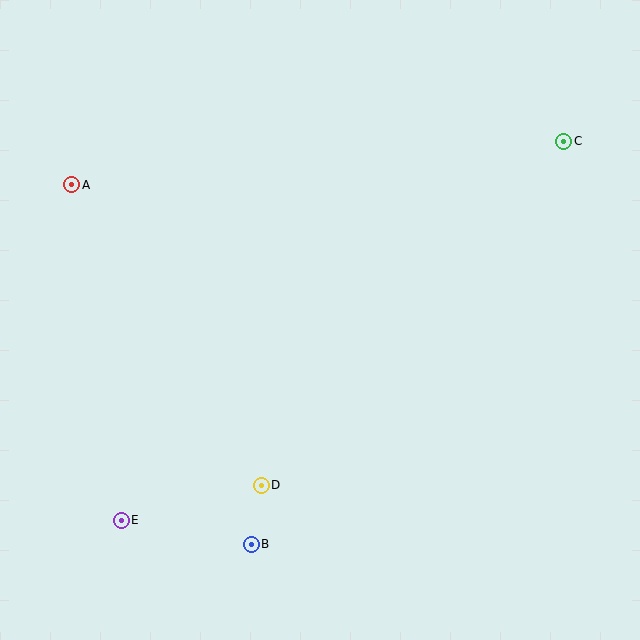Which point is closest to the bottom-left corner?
Point E is closest to the bottom-left corner.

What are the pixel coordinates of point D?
Point D is at (261, 485).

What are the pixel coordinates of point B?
Point B is at (251, 544).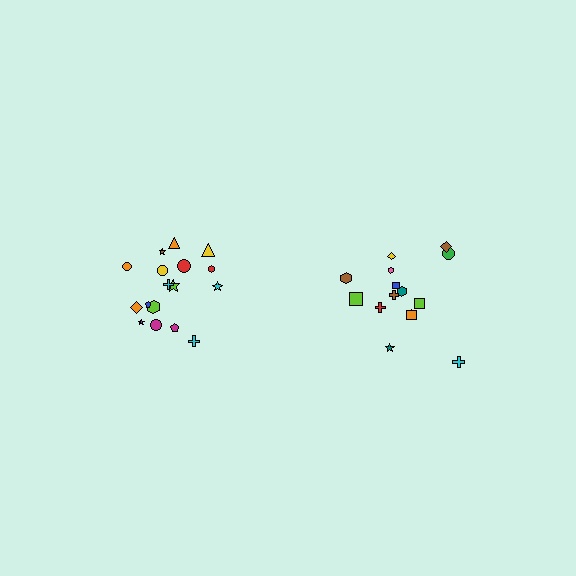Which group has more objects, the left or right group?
The left group.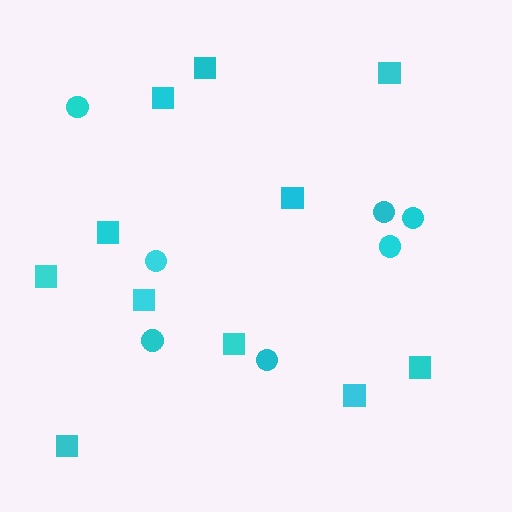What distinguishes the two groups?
There are 2 groups: one group of circles (7) and one group of squares (11).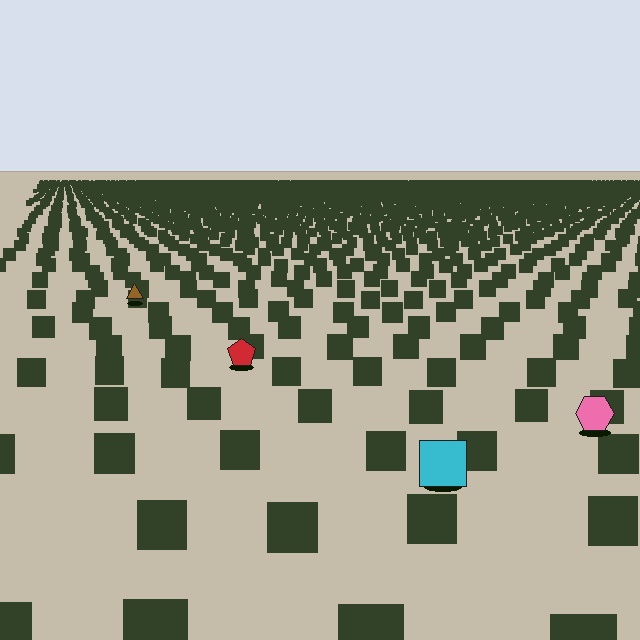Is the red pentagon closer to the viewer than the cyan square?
No. The cyan square is closer — you can tell from the texture gradient: the ground texture is coarser near it.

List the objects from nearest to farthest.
From nearest to farthest: the cyan square, the pink hexagon, the red pentagon, the brown triangle.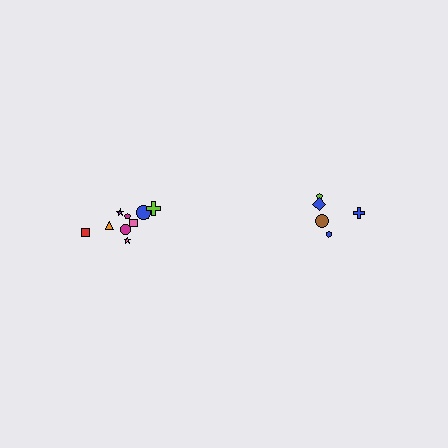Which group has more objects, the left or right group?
The left group.